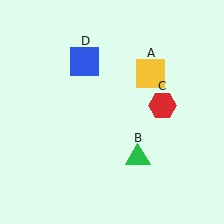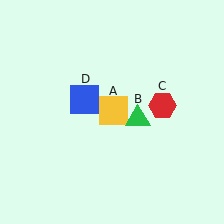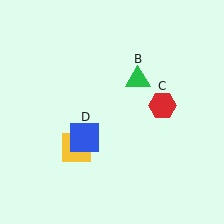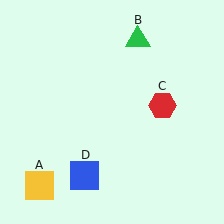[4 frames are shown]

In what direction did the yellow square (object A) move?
The yellow square (object A) moved down and to the left.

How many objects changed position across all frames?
3 objects changed position: yellow square (object A), green triangle (object B), blue square (object D).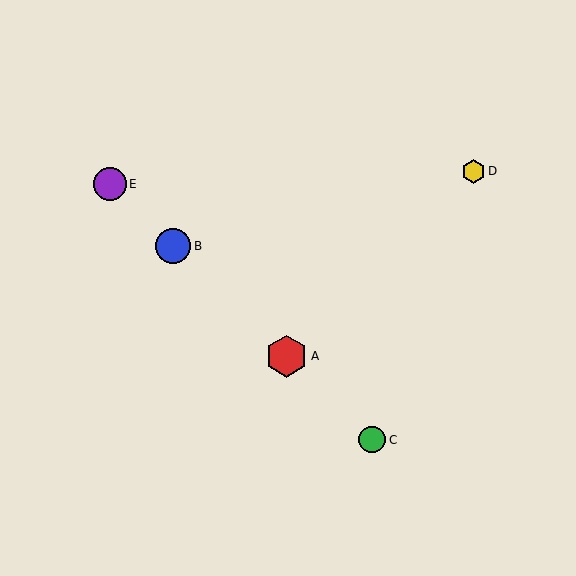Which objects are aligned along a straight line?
Objects A, B, C, E are aligned along a straight line.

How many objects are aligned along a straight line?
4 objects (A, B, C, E) are aligned along a straight line.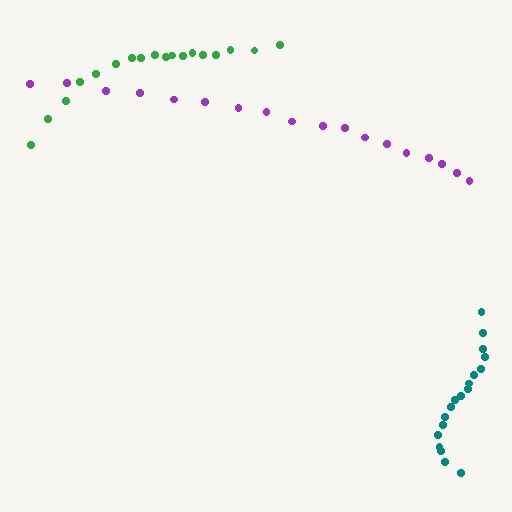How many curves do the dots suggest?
There are 3 distinct paths.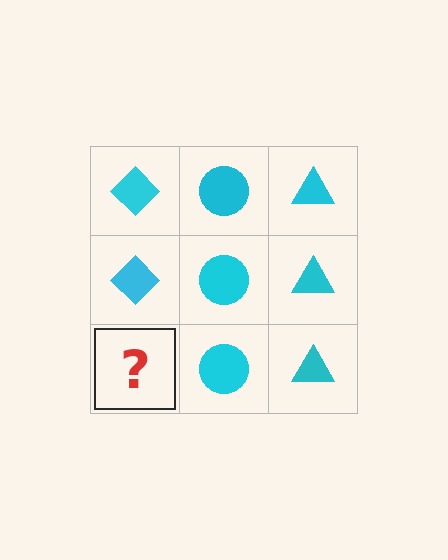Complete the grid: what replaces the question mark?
The question mark should be replaced with a cyan diamond.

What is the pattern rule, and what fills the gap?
The rule is that each column has a consistent shape. The gap should be filled with a cyan diamond.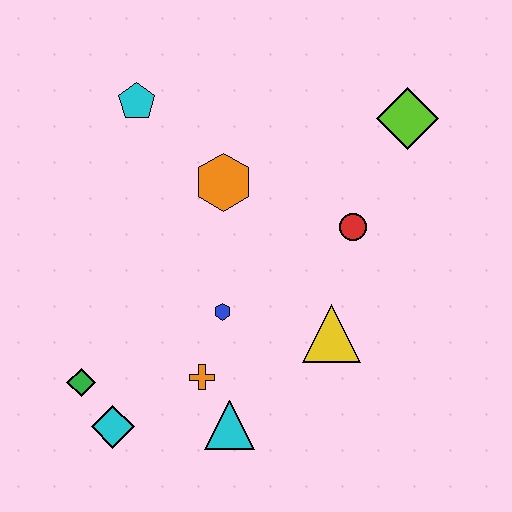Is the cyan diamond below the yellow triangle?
Yes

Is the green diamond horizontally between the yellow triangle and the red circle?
No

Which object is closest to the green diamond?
The cyan diamond is closest to the green diamond.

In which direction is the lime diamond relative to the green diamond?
The lime diamond is to the right of the green diamond.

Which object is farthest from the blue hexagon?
The lime diamond is farthest from the blue hexagon.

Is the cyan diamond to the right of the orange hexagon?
No